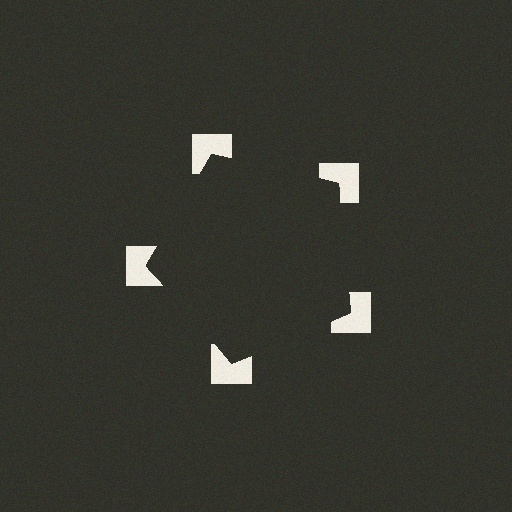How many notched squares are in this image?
There are 5 — one at each vertex of the illusory pentagon.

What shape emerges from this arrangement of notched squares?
An illusory pentagon — its edges are inferred from the aligned wedge cuts in the notched squares, not physically drawn.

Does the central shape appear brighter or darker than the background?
It typically appears slightly darker than the background, even though no actual brightness change is drawn.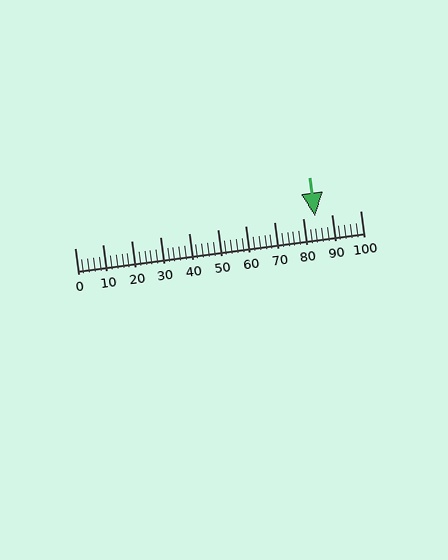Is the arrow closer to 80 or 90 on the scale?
The arrow is closer to 80.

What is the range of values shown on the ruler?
The ruler shows values from 0 to 100.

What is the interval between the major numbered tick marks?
The major tick marks are spaced 10 units apart.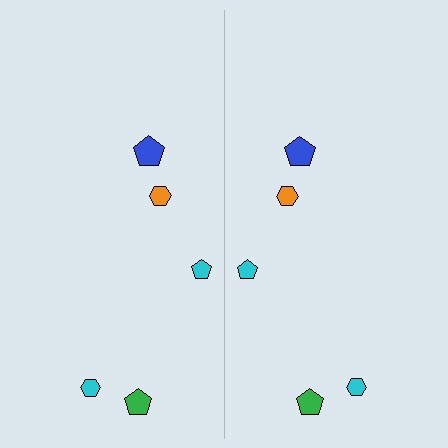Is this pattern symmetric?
Yes, this pattern has bilateral (reflection) symmetry.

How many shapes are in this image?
There are 10 shapes in this image.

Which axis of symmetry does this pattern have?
The pattern has a vertical axis of symmetry running through the center of the image.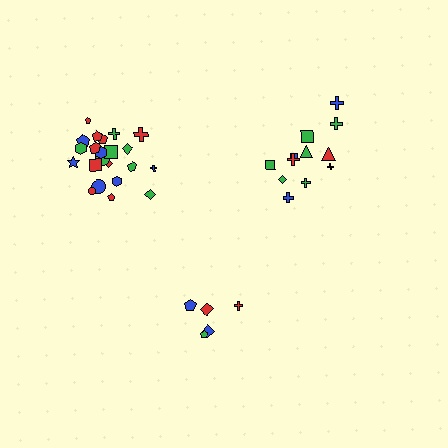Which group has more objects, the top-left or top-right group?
The top-left group.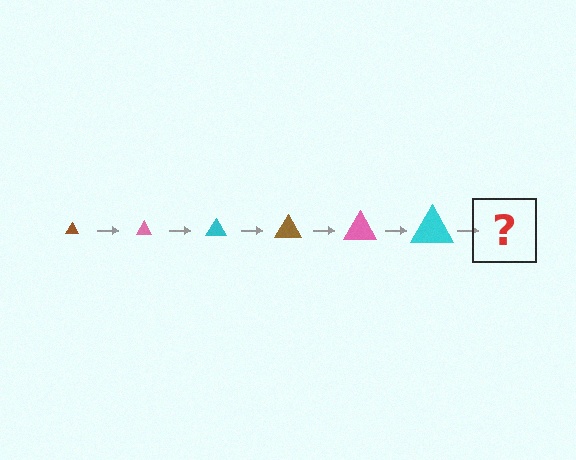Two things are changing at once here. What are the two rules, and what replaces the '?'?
The two rules are that the triangle grows larger each step and the color cycles through brown, pink, and cyan. The '?' should be a brown triangle, larger than the previous one.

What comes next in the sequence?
The next element should be a brown triangle, larger than the previous one.